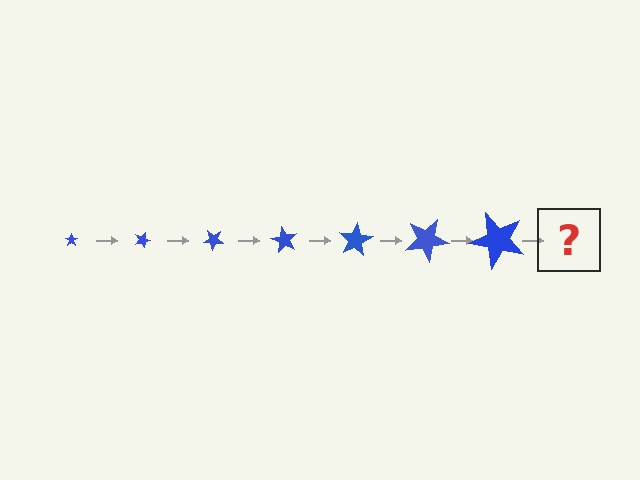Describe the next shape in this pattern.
It should be a star, larger than the previous one and rotated 140 degrees from the start.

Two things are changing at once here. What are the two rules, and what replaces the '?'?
The two rules are that the star grows larger each step and it rotates 20 degrees each step. The '?' should be a star, larger than the previous one and rotated 140 degrees from the start.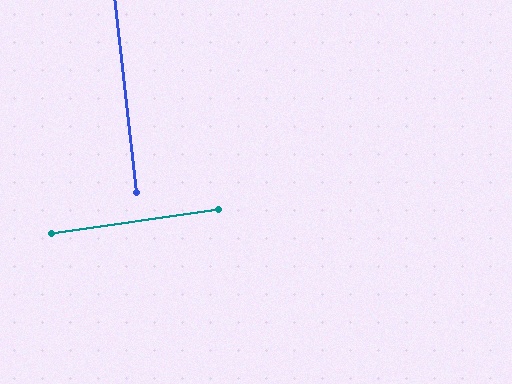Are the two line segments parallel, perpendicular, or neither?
Perpendicular — they meet at approximately 89°.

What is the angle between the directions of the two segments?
Approximately 89 degrees.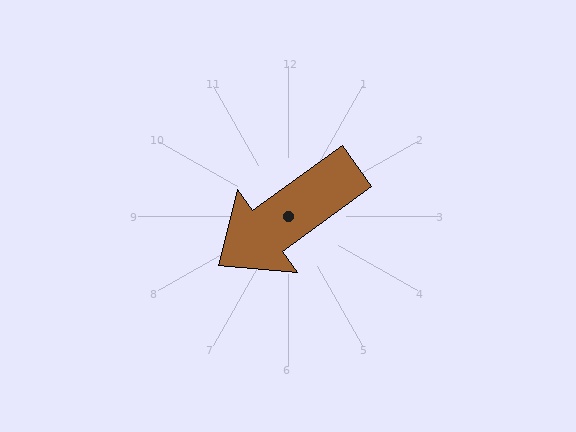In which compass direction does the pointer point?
Southwest.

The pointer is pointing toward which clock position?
Roughly 8 o'clock.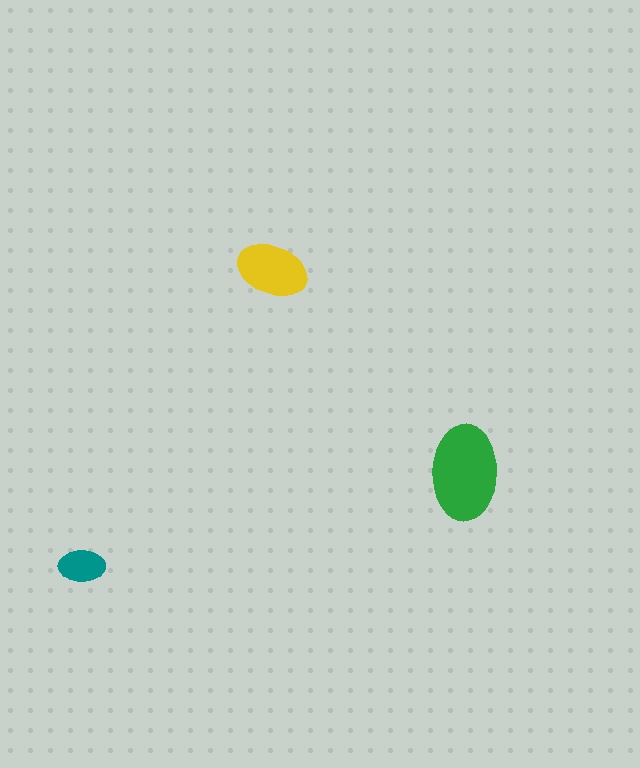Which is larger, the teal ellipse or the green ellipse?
The green one.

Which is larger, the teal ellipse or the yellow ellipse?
The yellow one.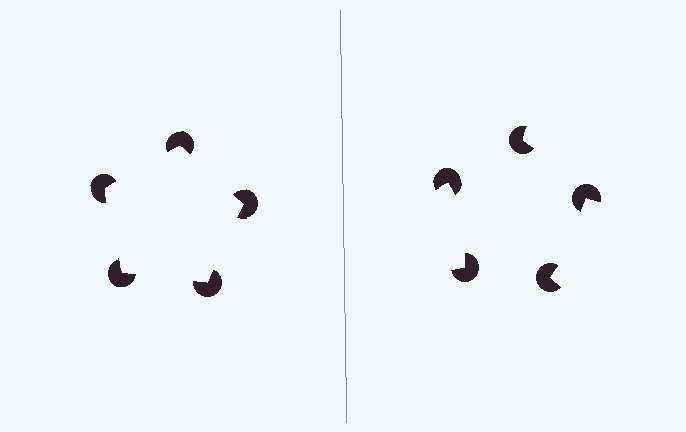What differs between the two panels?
The pac-man discs are positioned identically on both sides; only the wedge orientations differ. On the left they align to a pentagon; on the right they are misaligned.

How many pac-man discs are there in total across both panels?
10 — 5 on each side.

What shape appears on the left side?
An illusory pentagon.